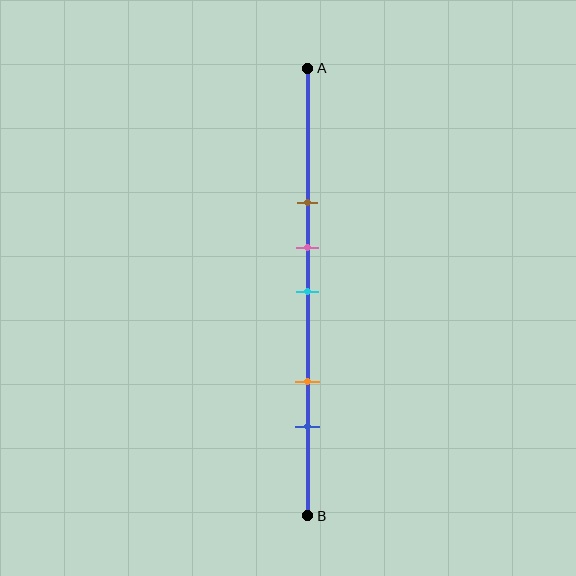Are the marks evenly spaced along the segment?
No, the marks are not evenly spaced.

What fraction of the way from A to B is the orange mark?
The orange mark is approximately 70% (0.7) of the way from A to B.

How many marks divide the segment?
There are 5 marks dividing the segment.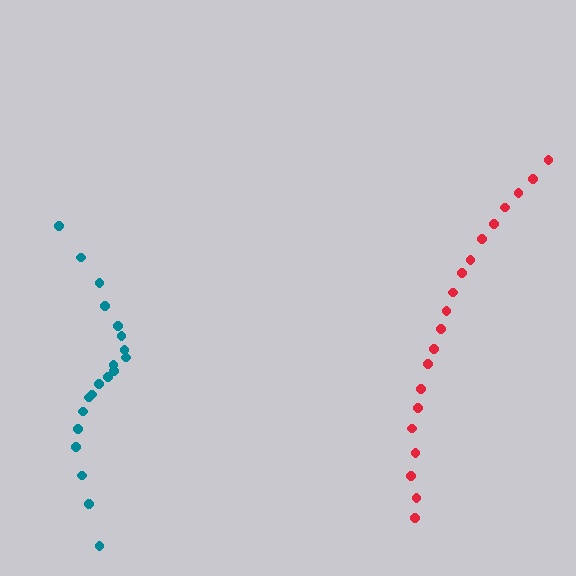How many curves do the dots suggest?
There are 2 distinct paths.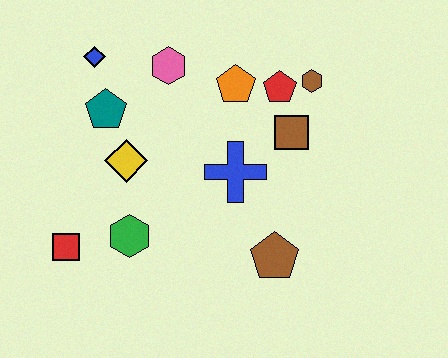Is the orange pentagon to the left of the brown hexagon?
Yes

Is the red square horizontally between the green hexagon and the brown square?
No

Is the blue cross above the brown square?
No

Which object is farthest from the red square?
The brown hexagon is farthest from the red square.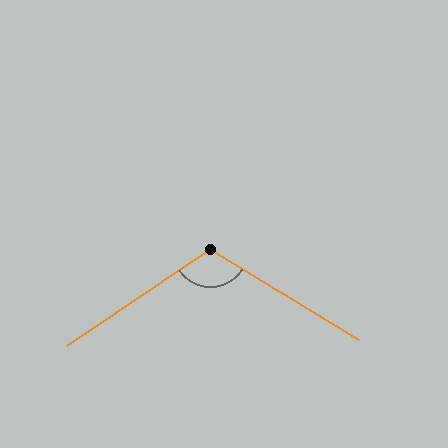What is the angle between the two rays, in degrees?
Approximately 115 degrees.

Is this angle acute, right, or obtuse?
It is obtuse.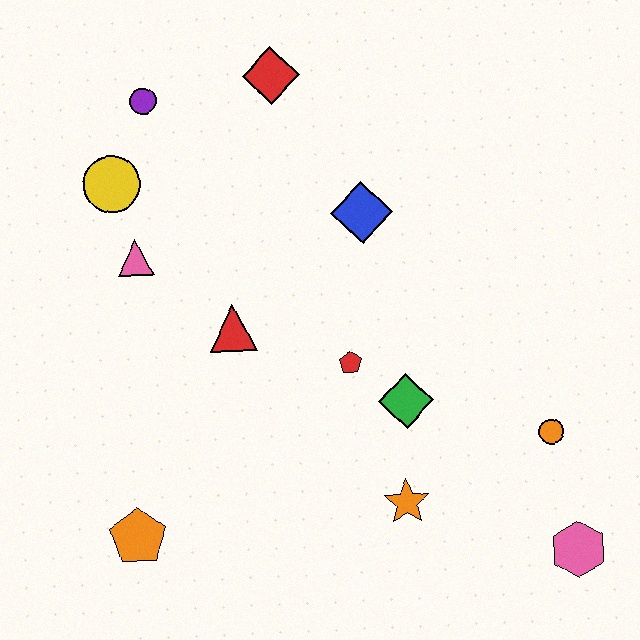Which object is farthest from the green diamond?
The purple circle is farthest from the green diamond.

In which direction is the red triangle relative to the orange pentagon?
The red triangle is above the orange pentagon.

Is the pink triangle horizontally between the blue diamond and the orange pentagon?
Yes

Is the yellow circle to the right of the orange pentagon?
No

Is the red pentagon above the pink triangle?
No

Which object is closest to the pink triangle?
The yellow circle is closest to the pink triangle.